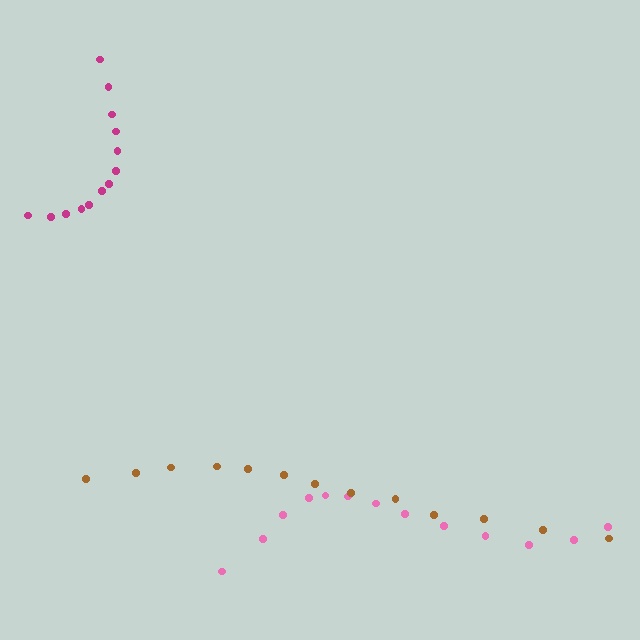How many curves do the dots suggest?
There are 3 distinct paths.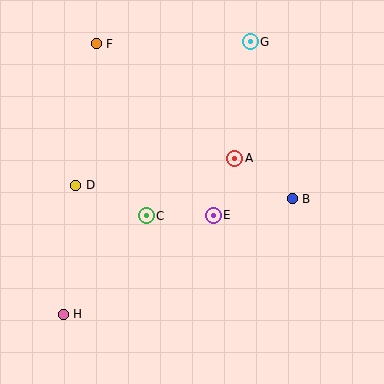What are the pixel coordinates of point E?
Point E is at (213, 215).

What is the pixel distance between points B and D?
The distance between B and D is 217 pixels.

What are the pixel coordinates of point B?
Point B is at (292, 199).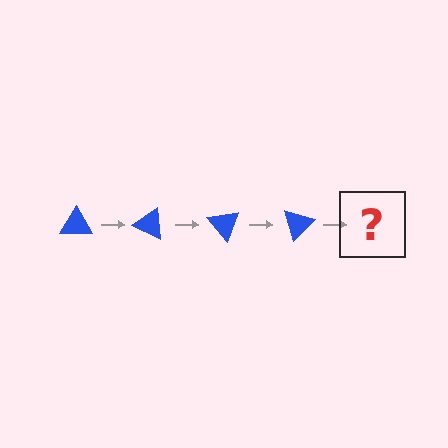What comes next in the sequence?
The next element should be a blue triangle rotated 100 degrees.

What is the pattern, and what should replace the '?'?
The pattern is that the triangle rotates 25 degrees each step. The '?' should be a blue triangle rotated 100 degrees.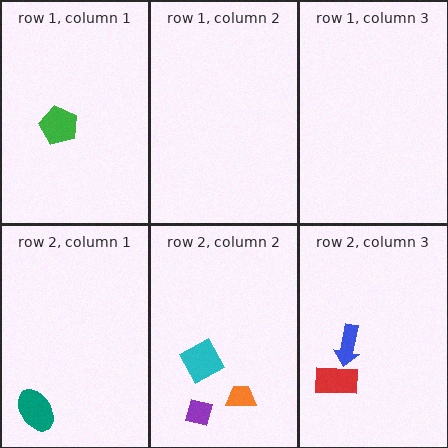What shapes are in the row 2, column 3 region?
The blue arrow, the red rectangle.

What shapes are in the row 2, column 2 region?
The cyan square, the orange trapezoid, the purple square.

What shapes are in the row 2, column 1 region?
The teal ellipse.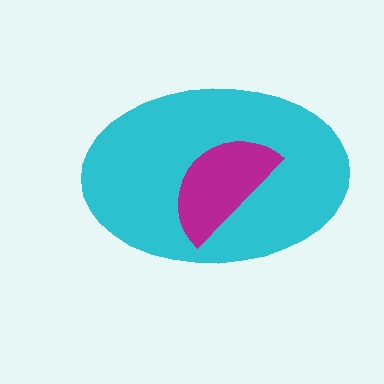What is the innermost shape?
The magenta semicircle.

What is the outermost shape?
The cyan ellipse.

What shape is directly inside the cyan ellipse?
The magenta semicircle.